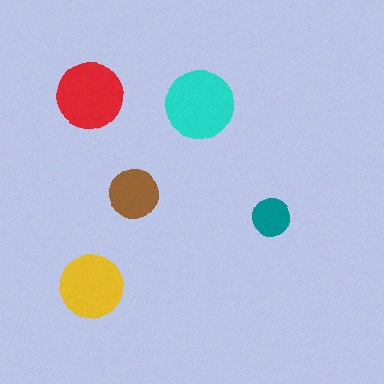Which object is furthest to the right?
The teal circle is rightmost.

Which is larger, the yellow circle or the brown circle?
The yellow one.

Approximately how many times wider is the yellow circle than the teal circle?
About 1.5 times wider.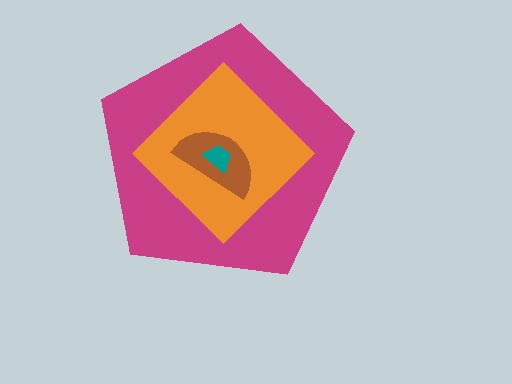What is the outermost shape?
The magenta pentagon.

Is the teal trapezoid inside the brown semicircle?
Yes.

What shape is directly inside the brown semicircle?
The teal trapezoid.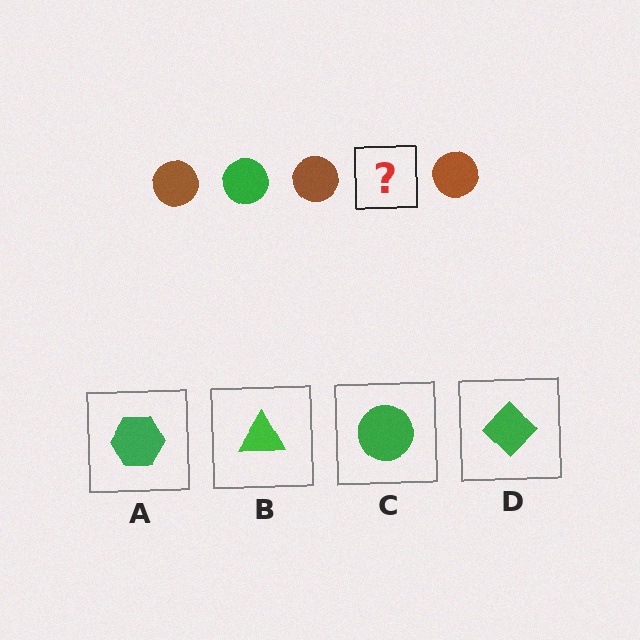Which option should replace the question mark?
Option C.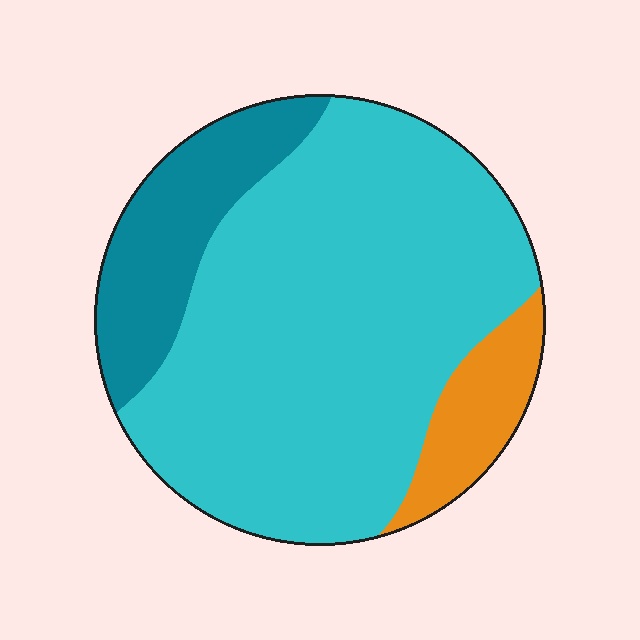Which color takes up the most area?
Cyan, at roughly 70%.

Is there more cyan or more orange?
Cyan.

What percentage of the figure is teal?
Teal takes up about one sixth (1/6) of the figure.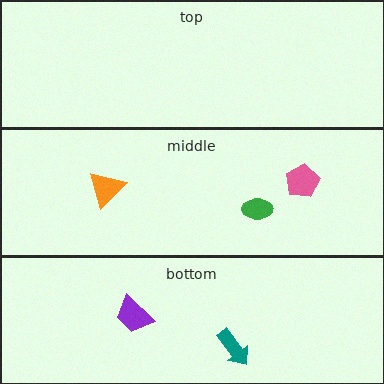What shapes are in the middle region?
The green ellipse, the pink pentagon, the orange triangle.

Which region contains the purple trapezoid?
The bottom region.